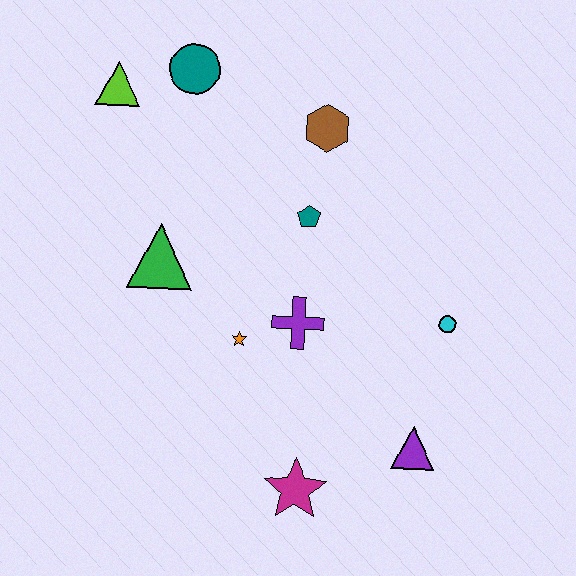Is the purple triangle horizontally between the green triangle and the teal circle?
No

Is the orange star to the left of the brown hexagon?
Yes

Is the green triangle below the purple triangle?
No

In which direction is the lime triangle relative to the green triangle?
The lime triangle is above the green triangle.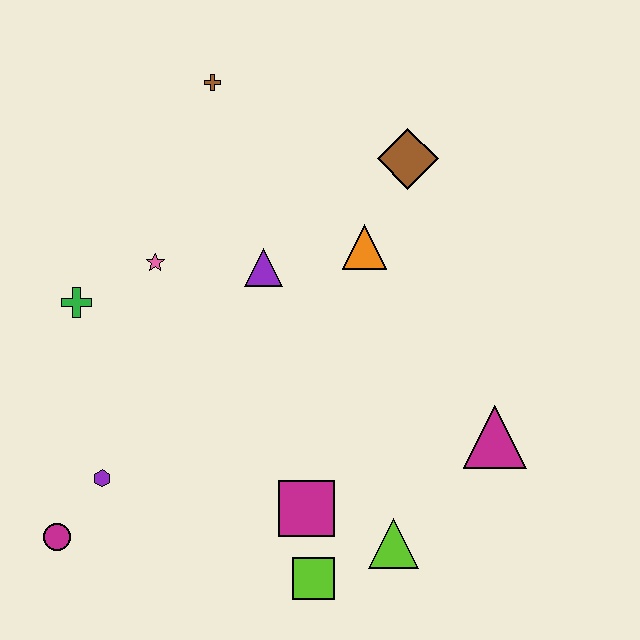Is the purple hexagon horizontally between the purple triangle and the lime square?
No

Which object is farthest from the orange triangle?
The magenta circle is farthest from the orange triangle.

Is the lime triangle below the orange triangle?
Yes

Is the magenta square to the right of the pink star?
Yes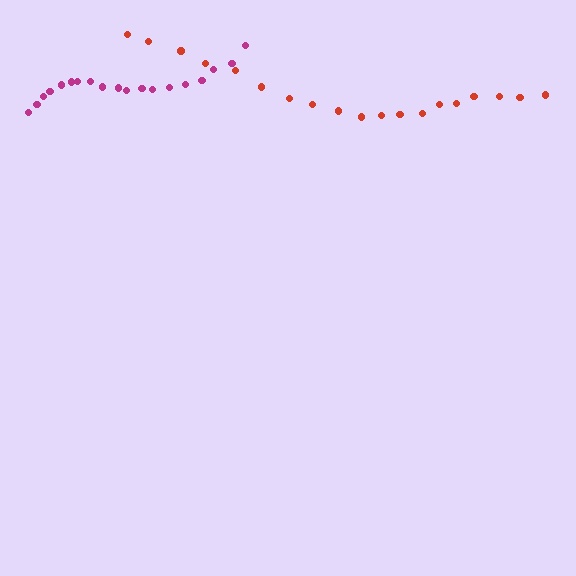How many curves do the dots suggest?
There are 2 distinct paths.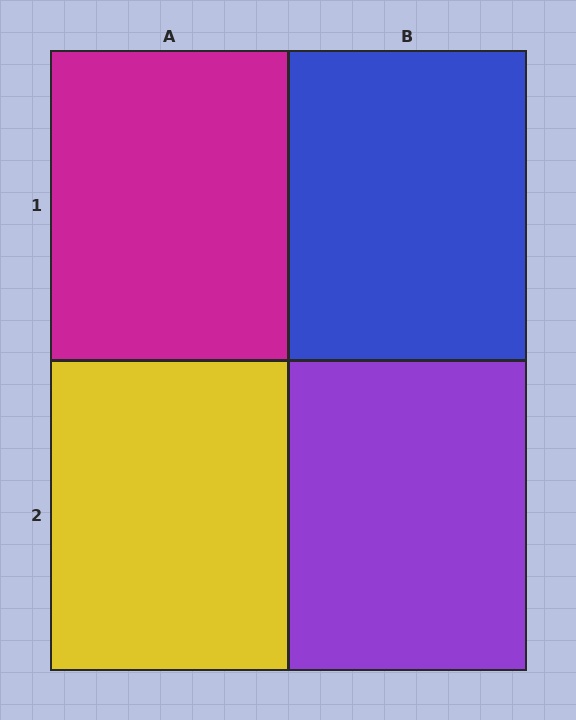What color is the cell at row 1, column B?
Blue.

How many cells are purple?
1 cell is purple.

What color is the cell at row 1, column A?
Magenta.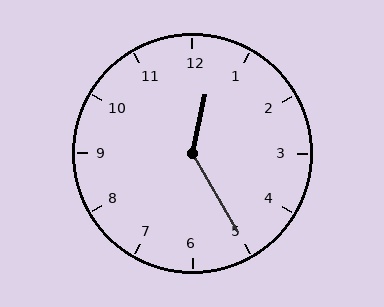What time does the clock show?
12:25.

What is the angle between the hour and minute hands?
Approximately 138 degrees.